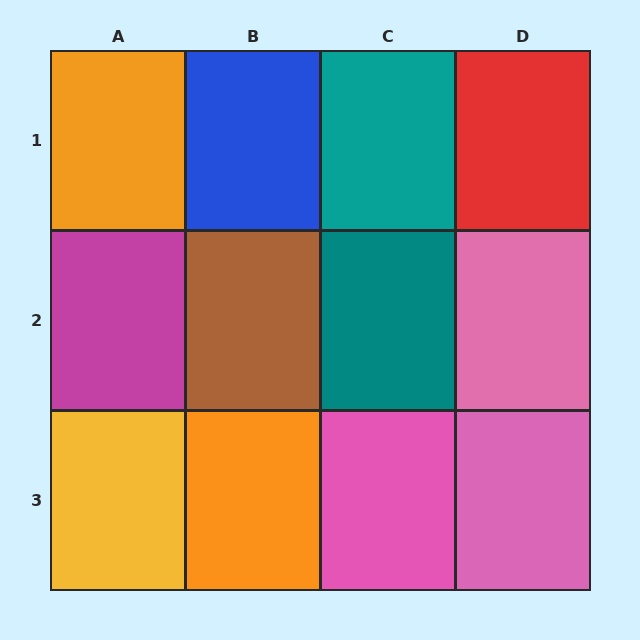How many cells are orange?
2 cells are orange.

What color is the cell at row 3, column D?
Pink.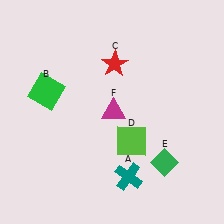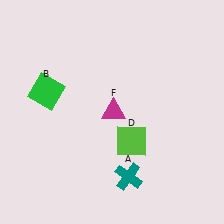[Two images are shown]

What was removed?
The red star (C), the green diamond (E) were removed in Image 2.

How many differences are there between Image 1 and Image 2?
There are 2 differences between the two images.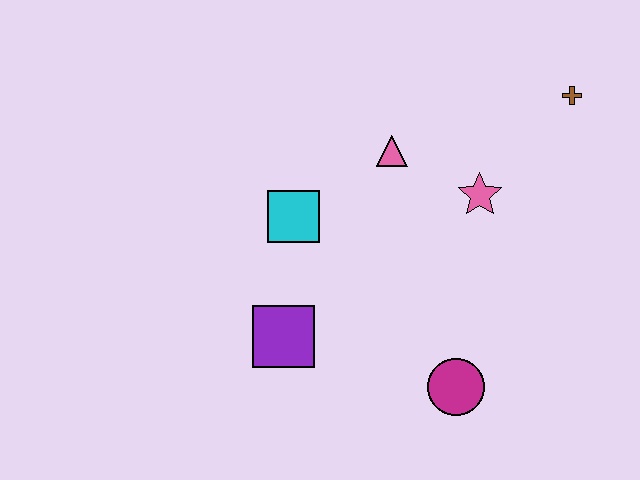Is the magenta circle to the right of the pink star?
No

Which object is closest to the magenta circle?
The purple square is closest to the magenta circle.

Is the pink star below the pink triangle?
Yes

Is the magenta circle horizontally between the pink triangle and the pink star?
Yes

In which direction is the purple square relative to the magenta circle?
The purple square is to the left of the magenta circle.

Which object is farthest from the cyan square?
The brown cross is farthest from the cyan square.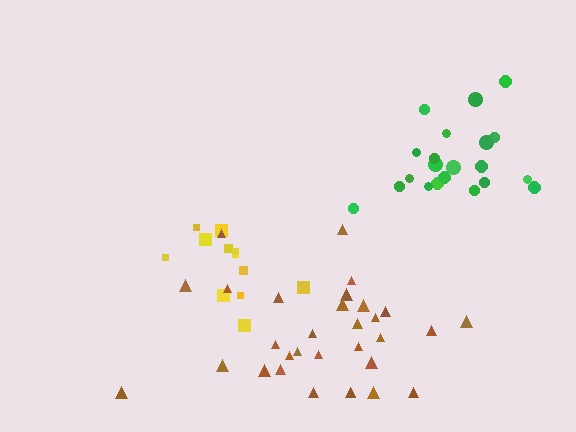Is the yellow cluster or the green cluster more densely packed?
Green.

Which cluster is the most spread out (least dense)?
Brown.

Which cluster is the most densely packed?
Green.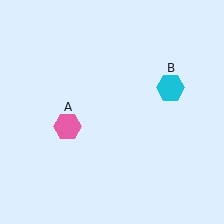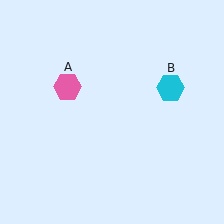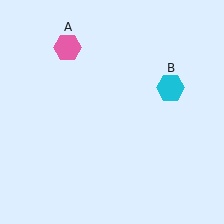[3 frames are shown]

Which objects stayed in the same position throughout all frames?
Cyan hexagon (object B) remained stationary.